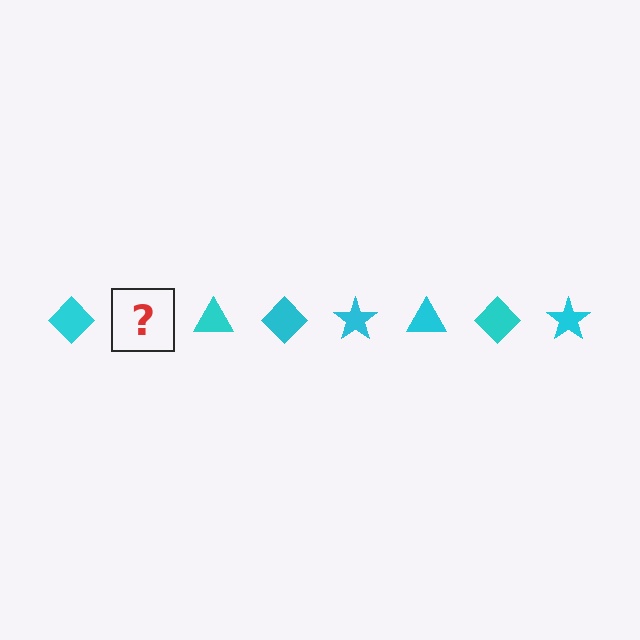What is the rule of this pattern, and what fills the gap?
The rule is that the pattern cycles through diamond, star, triangle shapes in cyan. The gap should be filled with a cyan star.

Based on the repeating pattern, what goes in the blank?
The blank should be a cyan star.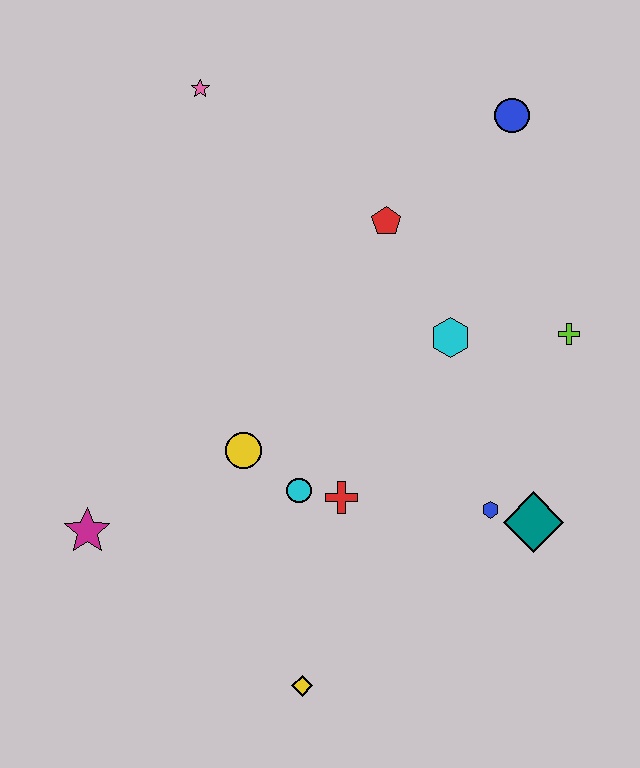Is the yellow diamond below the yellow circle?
Yes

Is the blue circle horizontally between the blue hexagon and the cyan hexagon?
No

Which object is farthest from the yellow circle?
The blue circle is farthest from the yellow circle.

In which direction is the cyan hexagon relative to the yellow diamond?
The cyan hexagon is above the yellow diamond.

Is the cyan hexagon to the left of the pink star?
No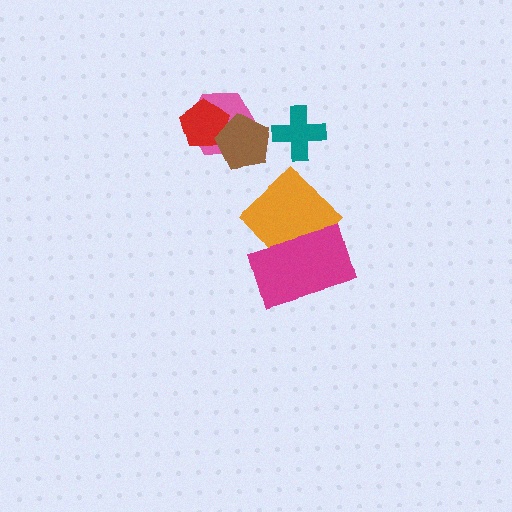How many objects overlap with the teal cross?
0 objects overlap with the teal cross.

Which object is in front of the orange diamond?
The magenta rectangle is in front of the orange diamond.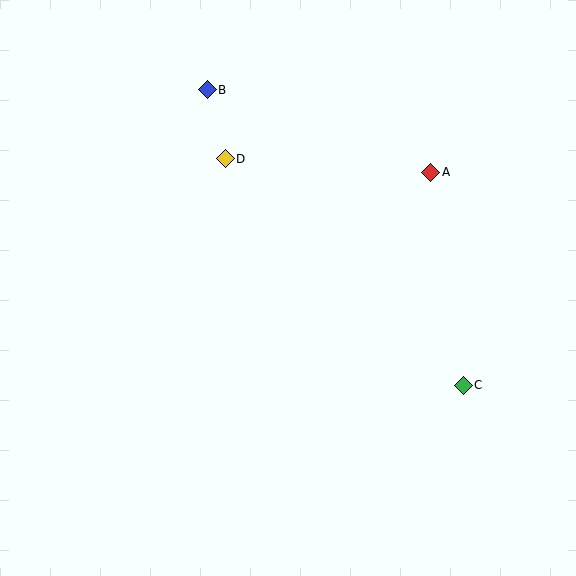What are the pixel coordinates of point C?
Point C is at (463, 385).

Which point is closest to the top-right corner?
Point A is closest to the top-right corner.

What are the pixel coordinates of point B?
Point B is at (207, 90).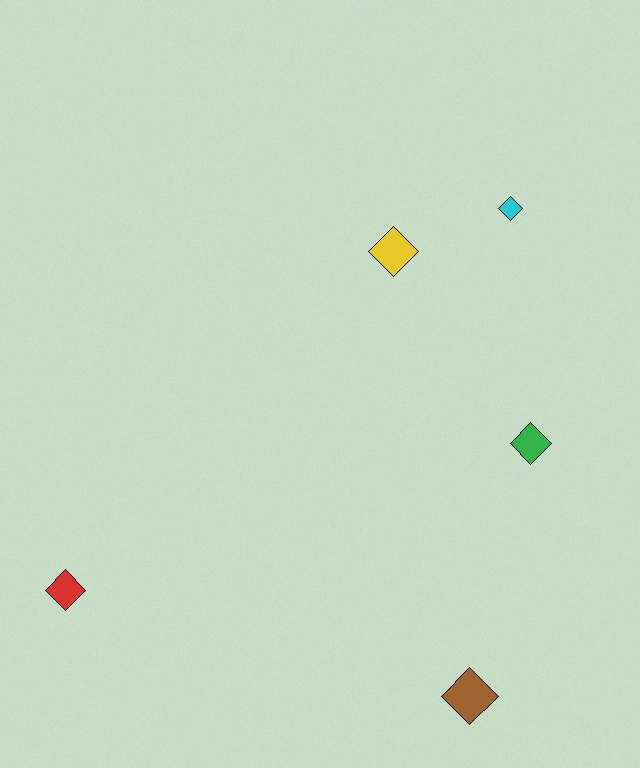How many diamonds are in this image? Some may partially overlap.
There are 5 diamonds.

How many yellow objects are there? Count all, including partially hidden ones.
There is 1 yellow object.